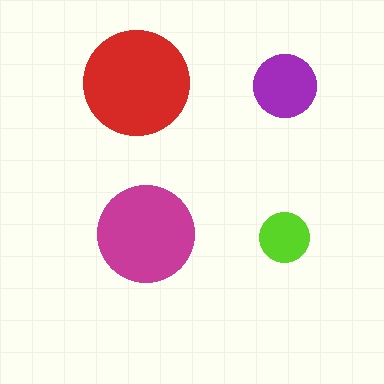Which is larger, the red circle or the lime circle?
The red one.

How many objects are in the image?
There are 4 objects in the image.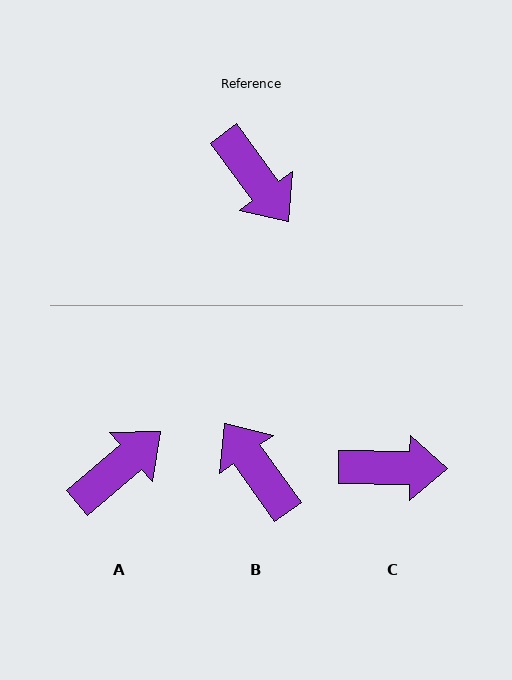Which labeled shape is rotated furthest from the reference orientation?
B, about 179 degrees away.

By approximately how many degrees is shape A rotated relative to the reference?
Approximately 94 degrees counter-clockwise.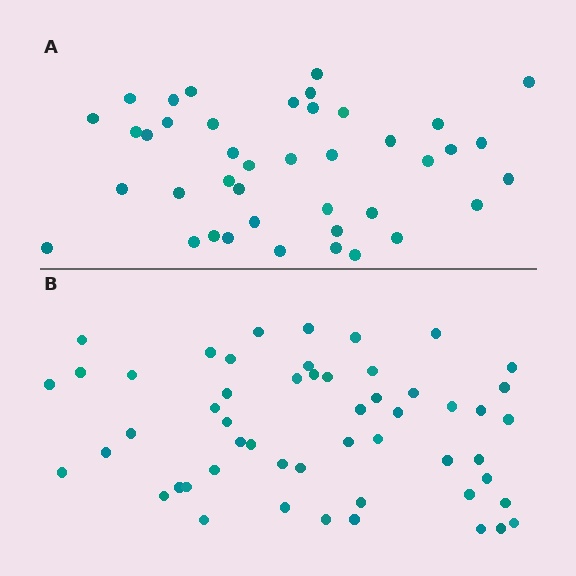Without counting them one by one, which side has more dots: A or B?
Region B (the bottom region) has more dots.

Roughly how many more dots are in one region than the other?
Region B has roughly 12 or so more dots than region A.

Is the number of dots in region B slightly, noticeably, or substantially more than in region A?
Region B has noticeably more, but not dramatically so. The ratio is roughly 1.3 to 1.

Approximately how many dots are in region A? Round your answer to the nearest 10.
About 40 dots. (The exact count is 41, which rounds to 40.)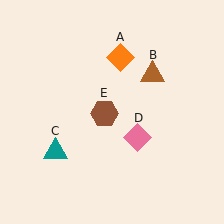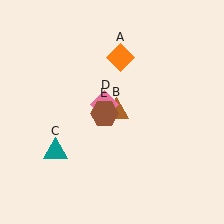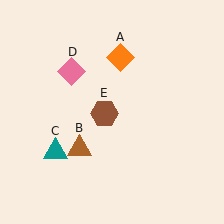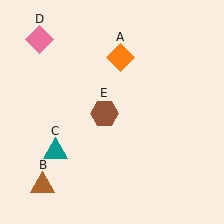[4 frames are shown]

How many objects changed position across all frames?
2 objects changed position: brown triangle (object B), pink diamond (object D).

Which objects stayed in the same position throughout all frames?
Orange diamond (object A) and teal triangle (object C) and brown hexagon (object E) remained stationary.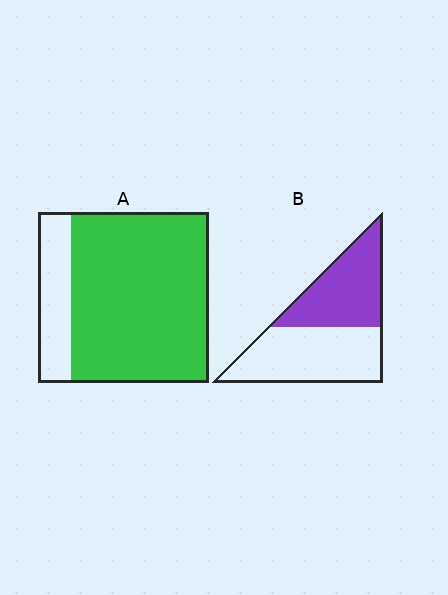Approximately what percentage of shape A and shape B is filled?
A is approximately 80% and B is approximately 45%.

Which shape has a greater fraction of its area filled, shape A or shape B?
Shape A.